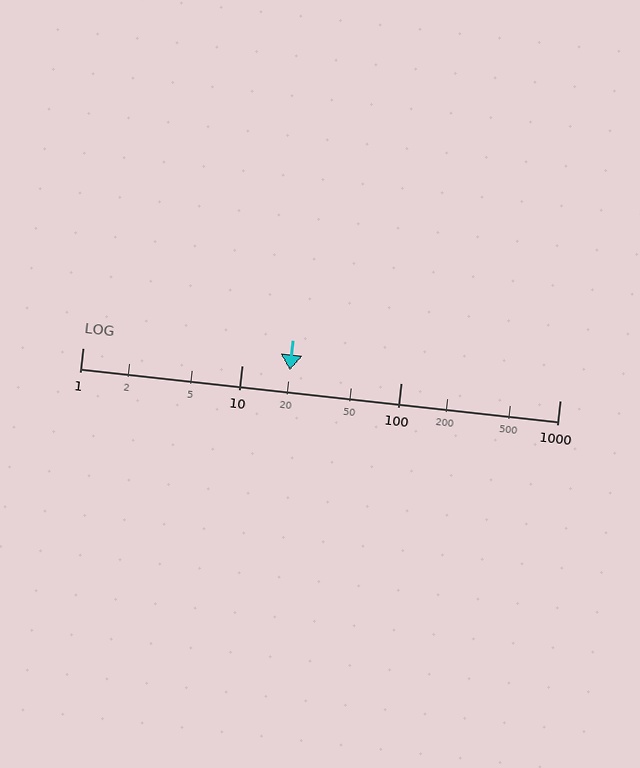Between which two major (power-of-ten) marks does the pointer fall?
The pointer is between 10 and 100.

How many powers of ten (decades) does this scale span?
The scale spans 3 decades, from 1 to 1000.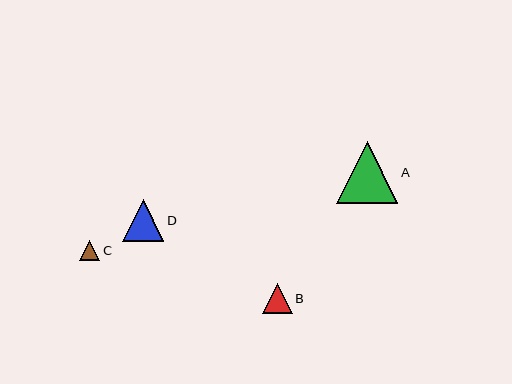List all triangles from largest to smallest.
From largest to smallest: A, D, B, C.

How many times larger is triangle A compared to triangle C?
Triangle A is approximately 3.0 times the size of triangle C.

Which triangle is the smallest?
Triangle C is the smallest with a size of approximately 20 pixels.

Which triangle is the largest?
Triangle A is the largest with a size of approximately 62 pixels.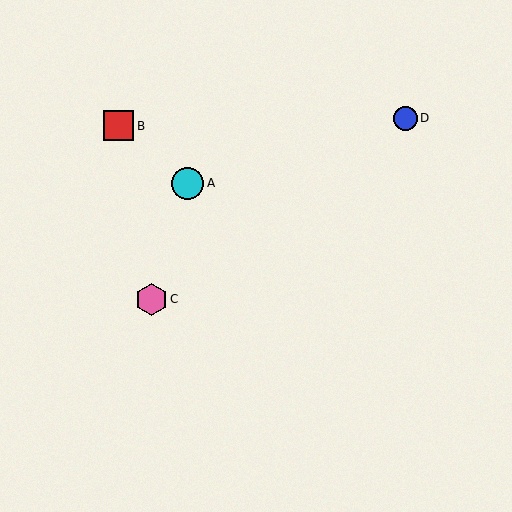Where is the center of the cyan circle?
The center of the cyan circle is at (188, 183).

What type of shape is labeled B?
Shape B is a red square.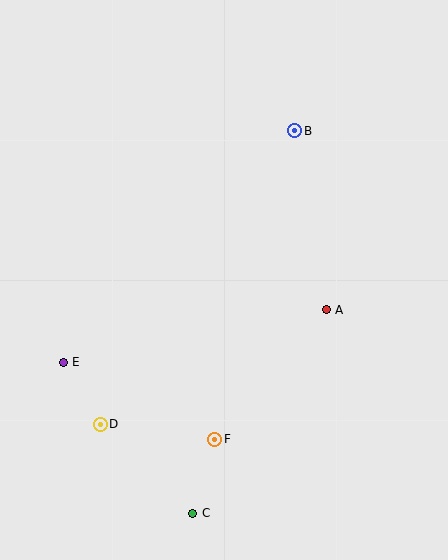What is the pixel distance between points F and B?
The distance between F and B is 319 pixels.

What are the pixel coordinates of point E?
Point E is at (63, 362).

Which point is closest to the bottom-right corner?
Point C is closest to the bottom-right corner.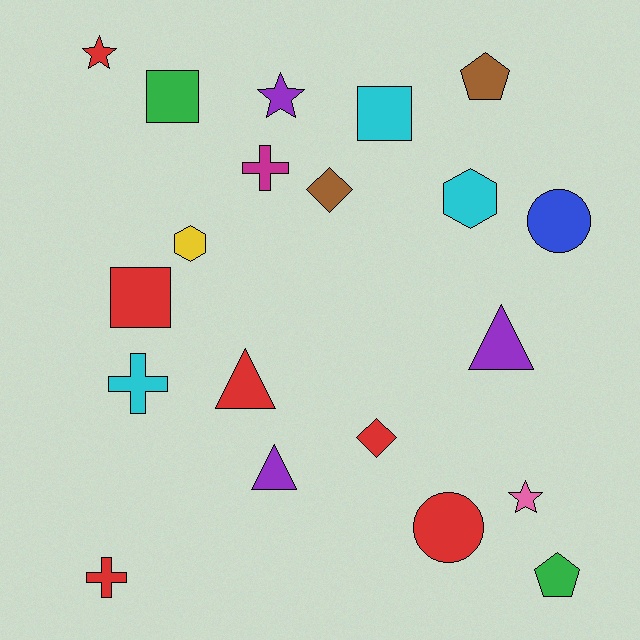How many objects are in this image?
There are 20 objects.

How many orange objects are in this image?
There are no orange objects.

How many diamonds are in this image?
There are 2 diamonds.